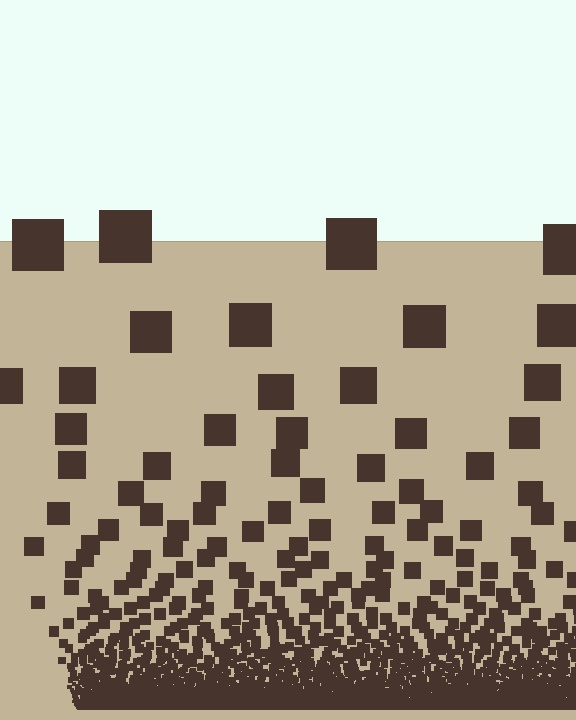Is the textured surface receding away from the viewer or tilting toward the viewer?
The surface appears to tilt toward the viewer. Texture elements get larger and sparser toward the top.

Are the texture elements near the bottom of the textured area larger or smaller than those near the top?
Smaller. The gradient is inverted — elements near the bottom are smaller and denser.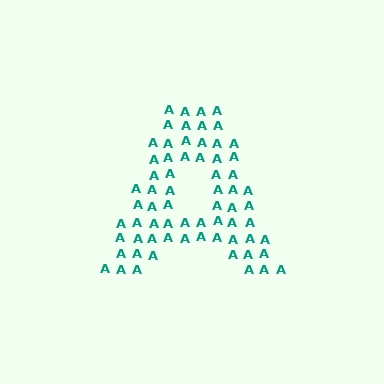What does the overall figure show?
The overall figure shows the letter A.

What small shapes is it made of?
It is made of small letter A's.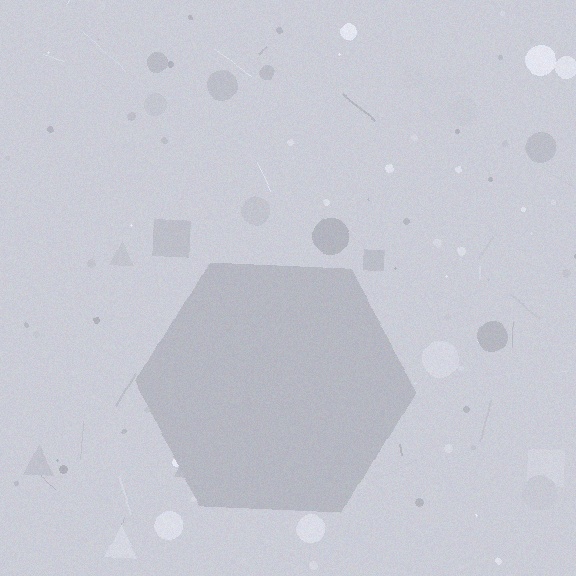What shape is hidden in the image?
A hexagon is hidden in the image.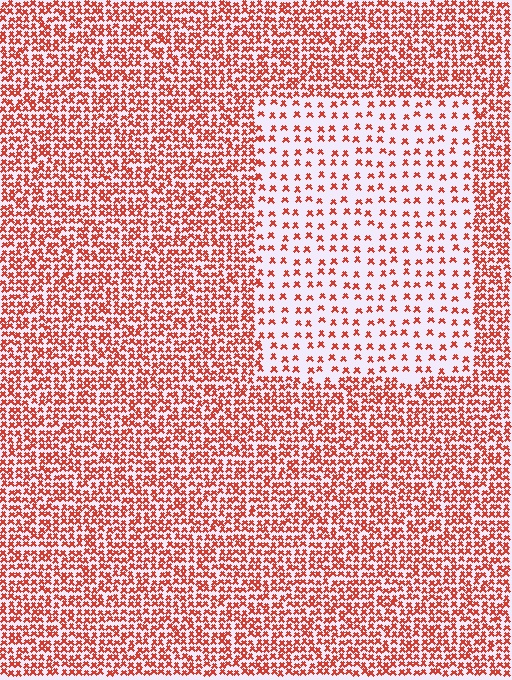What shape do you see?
I see a rectangle.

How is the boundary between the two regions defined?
The boundary is defined by a change in element density (approximately 2.6x ratio). All elements are the same color, size, and shape.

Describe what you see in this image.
The image contains small red elements arranged at two different densities. A rectangle-shaped region is visible where the elements are less densely packed than the surrounding area.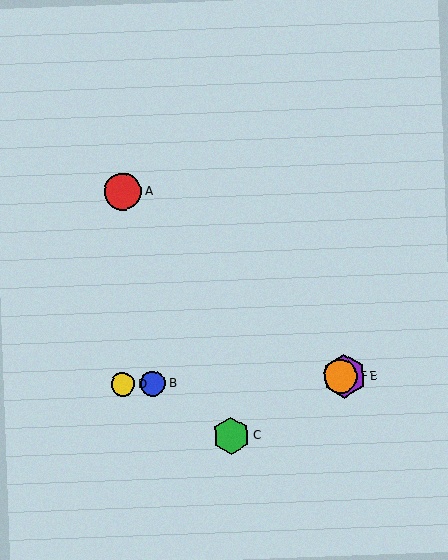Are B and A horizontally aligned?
No, B is at y≈383 and A is at y≈192.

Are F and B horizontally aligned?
Yes, both are at y≈376.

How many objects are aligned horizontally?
4 objects (B, D, E, F) are aligned horizontally.